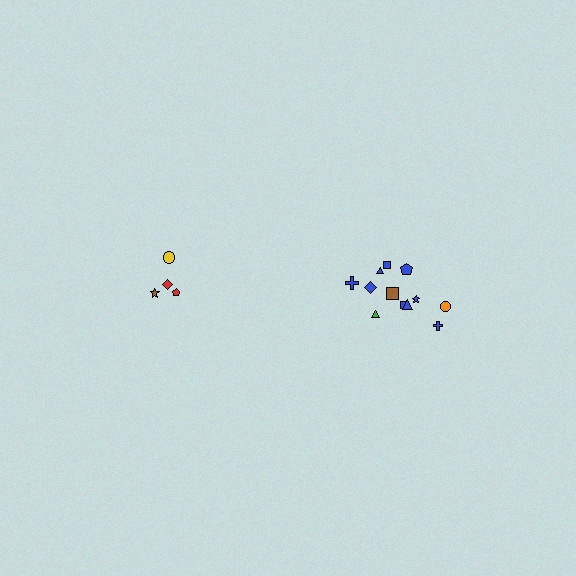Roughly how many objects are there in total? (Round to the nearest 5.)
Roughly 15 objects in total.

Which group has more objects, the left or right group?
The right group.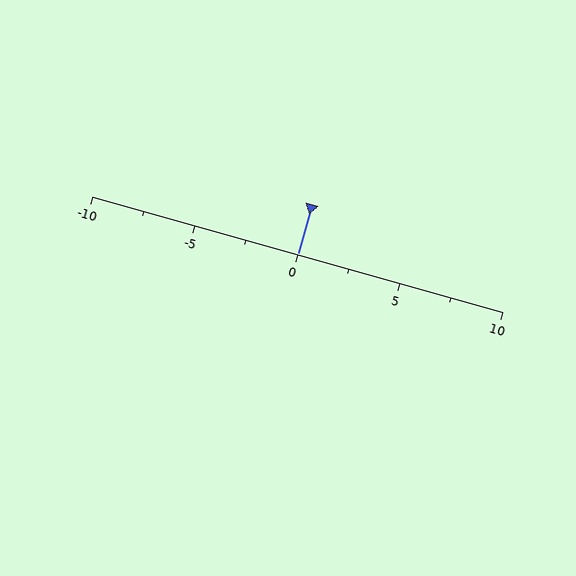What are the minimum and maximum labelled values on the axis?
The axis runs from -10 to 10.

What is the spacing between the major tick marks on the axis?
The major ticks are spaced 5 apart.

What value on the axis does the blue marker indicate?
The marker indicates approximately 0.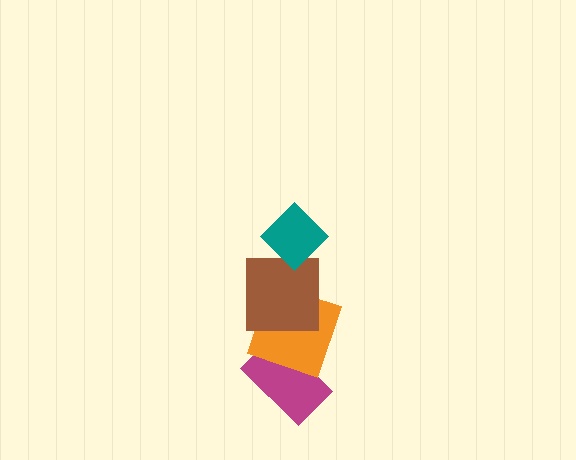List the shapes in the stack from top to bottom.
From top to bottom: the teal diamond, the brown square, the orange square, the magenta rectangle.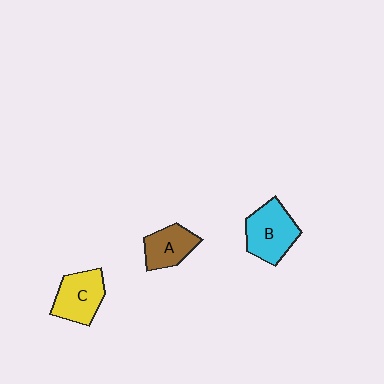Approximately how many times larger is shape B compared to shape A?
Approximately 1.4 times.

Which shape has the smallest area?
Shape A (brown).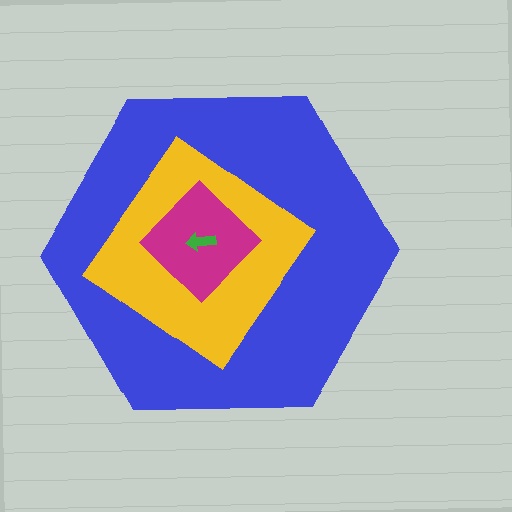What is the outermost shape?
The blue hexagon.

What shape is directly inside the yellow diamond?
The magenta diamond.